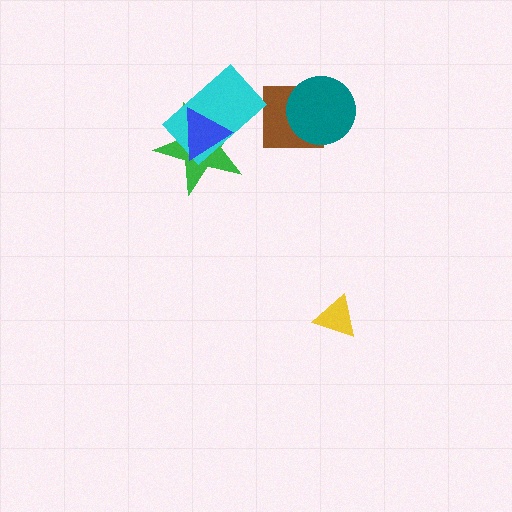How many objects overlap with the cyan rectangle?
2 objects overlap with the cyan rectangle.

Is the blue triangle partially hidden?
No, no other shape covers it.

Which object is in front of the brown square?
The teal circle is in front of the brown square.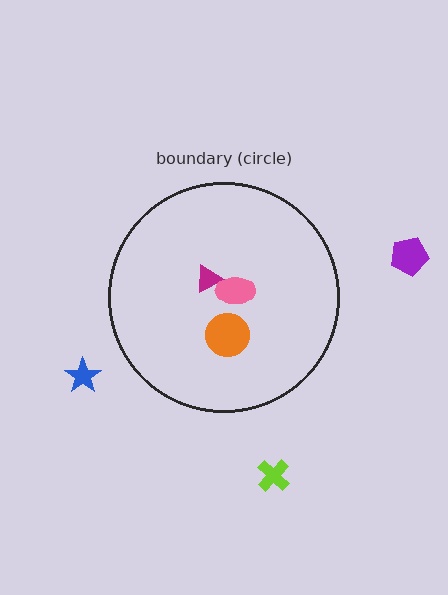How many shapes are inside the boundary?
3 inside, 3 outside.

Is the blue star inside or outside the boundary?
Outside.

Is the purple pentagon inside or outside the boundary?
Outside.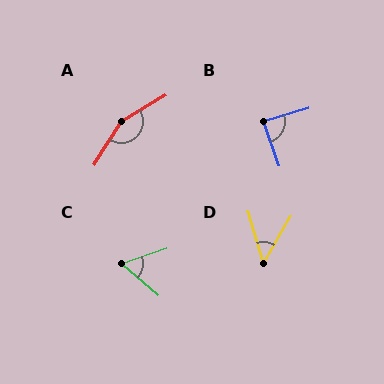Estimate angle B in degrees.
Approximately 88 degrees.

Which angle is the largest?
A, at approximately 154 degrees.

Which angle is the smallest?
D, at approximately 47 degrees.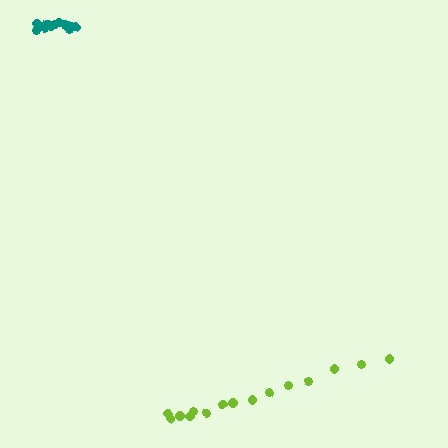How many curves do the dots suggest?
There are 2 distinct paths.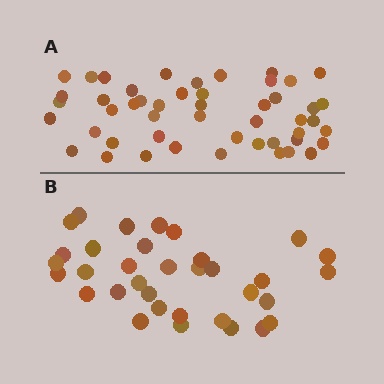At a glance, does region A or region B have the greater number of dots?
Region A (the top region) has more dots.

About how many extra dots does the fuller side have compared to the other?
Region A has approximately 15 more dots than region B.